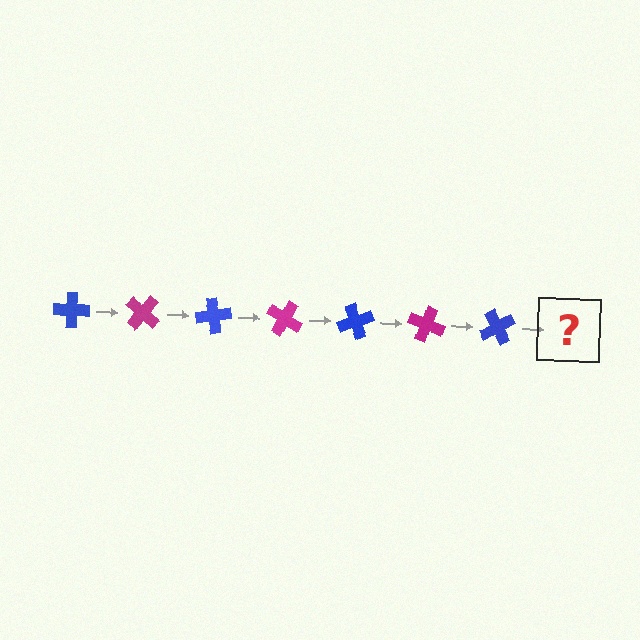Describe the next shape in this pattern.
It should be a magenta cross, rotated 280 degrees from the start.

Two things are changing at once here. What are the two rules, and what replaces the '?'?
The two rules are that it rotates 40 degrees each step and the color cycles through blue and magenta. The '?' should be a magenta cross, rotated 280 degrees from the start.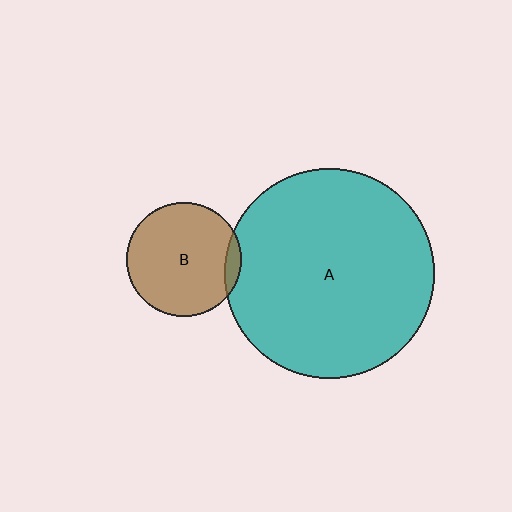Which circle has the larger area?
Circle A (teal).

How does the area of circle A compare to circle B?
Approximately 3.4 times.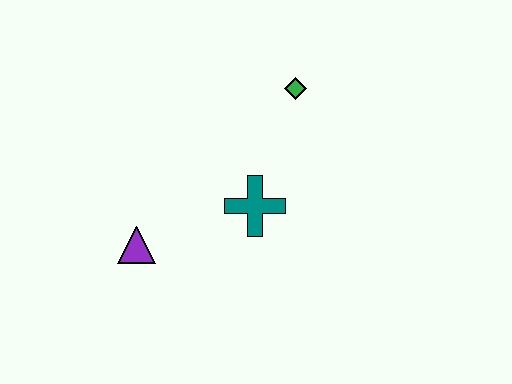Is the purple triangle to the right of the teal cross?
No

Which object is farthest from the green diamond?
The purple triangle is farthest from the green diamond.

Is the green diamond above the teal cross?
Yes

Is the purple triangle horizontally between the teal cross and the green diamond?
No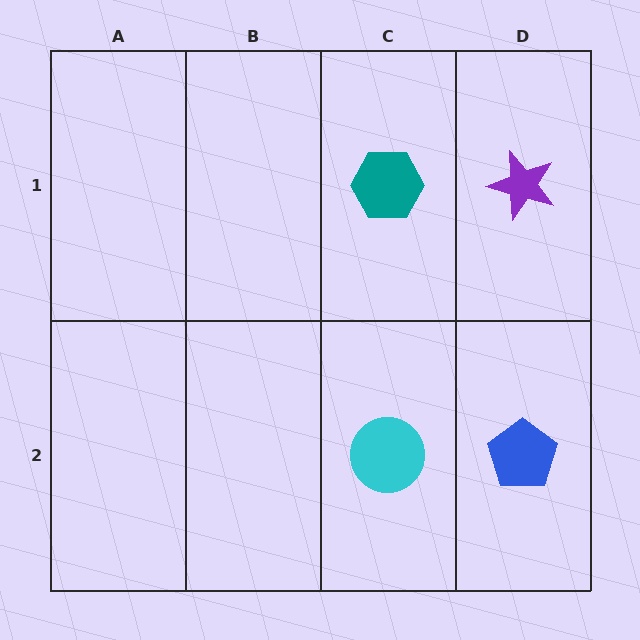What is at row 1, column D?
A purple star.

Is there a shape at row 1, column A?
No, that cell is empty.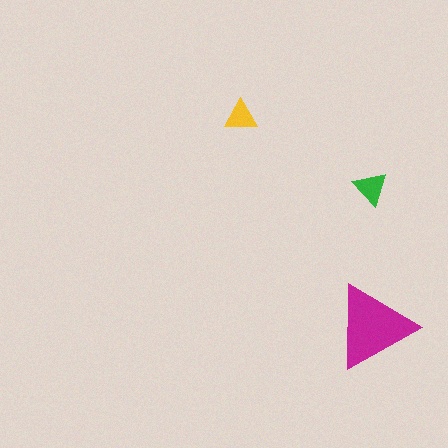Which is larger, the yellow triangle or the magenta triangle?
The magenta one.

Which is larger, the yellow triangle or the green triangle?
The green one.